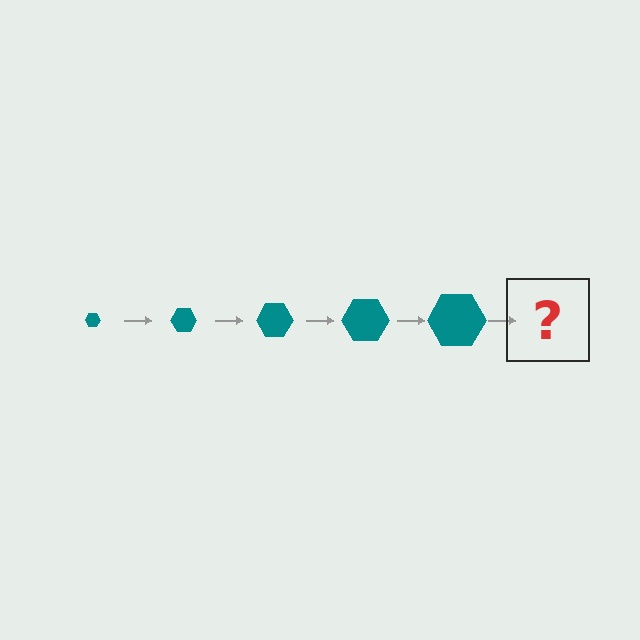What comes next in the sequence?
The next element should be a teal hexagon, larger than the previous one.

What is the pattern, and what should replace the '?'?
The pattern is that the hexagon gets progressively larger each step. The '?' should be a teal hexagon, larger than the previous one.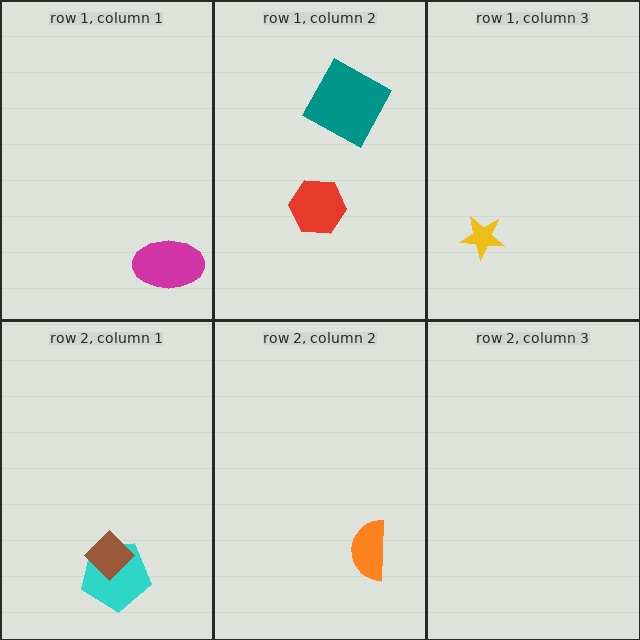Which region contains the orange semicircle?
The row 2, column 2 region.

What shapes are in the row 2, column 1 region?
The cyan pentagon, the brown diamond.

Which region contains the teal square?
The row 1, column 2 region.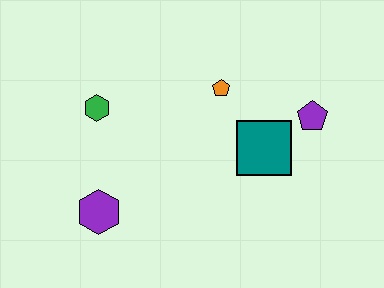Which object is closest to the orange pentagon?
The teal square is closest to the orange pentagon.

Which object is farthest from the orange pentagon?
The purple hexagon is farthest from the orange pentagon.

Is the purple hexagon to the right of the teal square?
No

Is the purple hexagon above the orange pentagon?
No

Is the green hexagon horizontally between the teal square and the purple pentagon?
No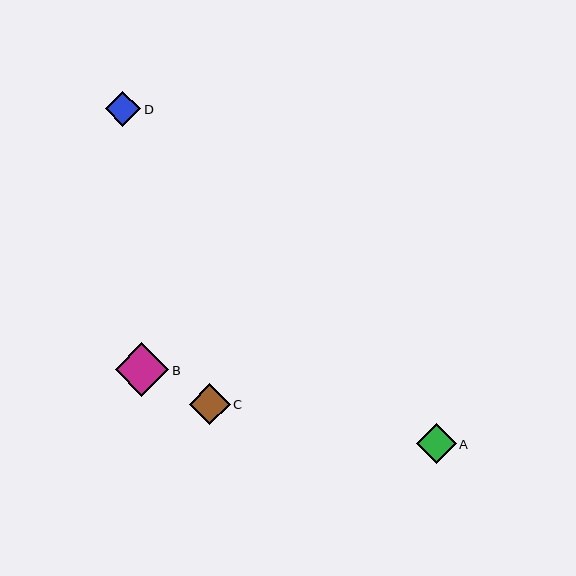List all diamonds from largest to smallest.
From largest to smallest: B, C, A, D.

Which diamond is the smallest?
Diamond D is the smallest with a size of approximately 35 pixels.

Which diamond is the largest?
Diamond B is the largest with a size of approximately 54 pixels.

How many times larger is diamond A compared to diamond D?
Diamond A is approximately 1.1 times the size of diamond D.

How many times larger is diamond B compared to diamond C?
Diamond B is approximately 1.3 times the size of diamond C.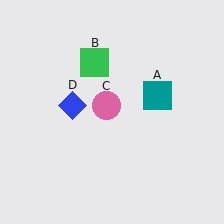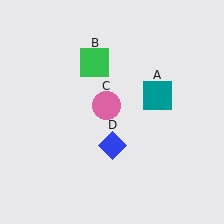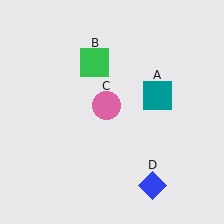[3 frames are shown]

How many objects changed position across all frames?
1 object changed position: blue diamond (object D).